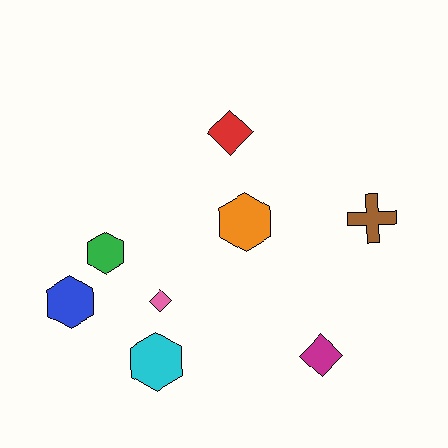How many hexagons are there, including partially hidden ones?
There are 4 hexagons.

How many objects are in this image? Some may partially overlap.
There are 8 objects.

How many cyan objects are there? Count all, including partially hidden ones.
There is 1 cyan object.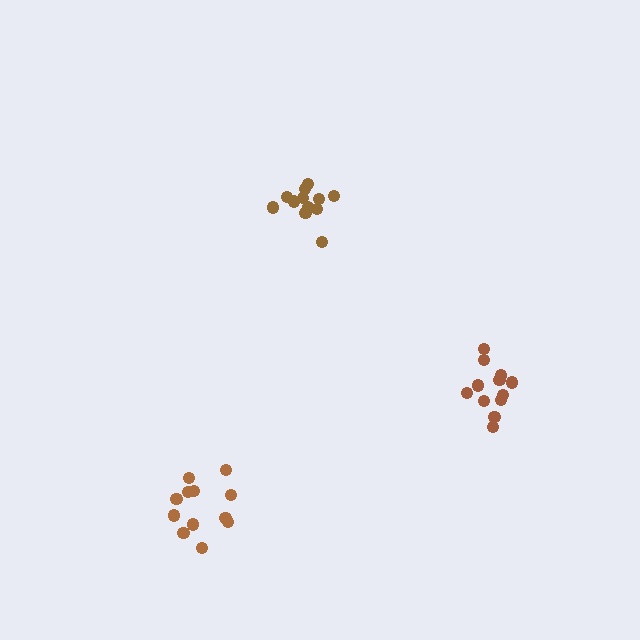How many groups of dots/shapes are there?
There are 3 groups.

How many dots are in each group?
Group 1: 12 dots, Group 2: 12 dots, Group 3: 12 dots (36 total).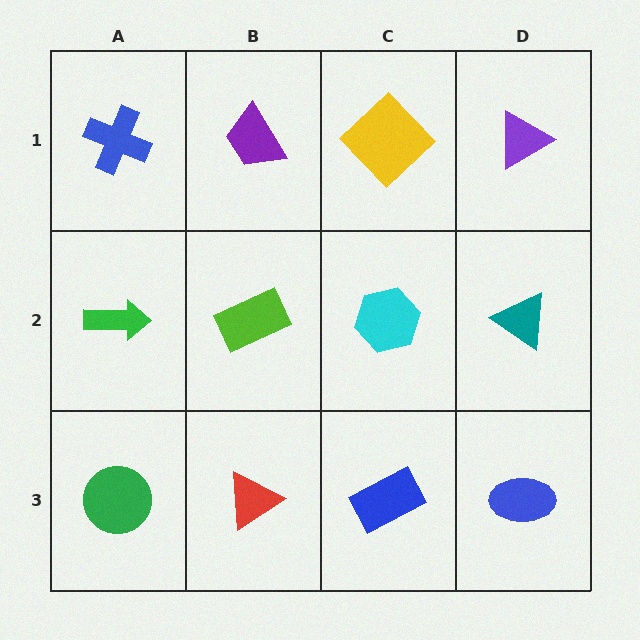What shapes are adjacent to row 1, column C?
A cyan hexagon (row 2, column C), a purple trapezoid (row 1, column B), a purple triangle (row 1, column D).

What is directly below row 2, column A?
A green circle.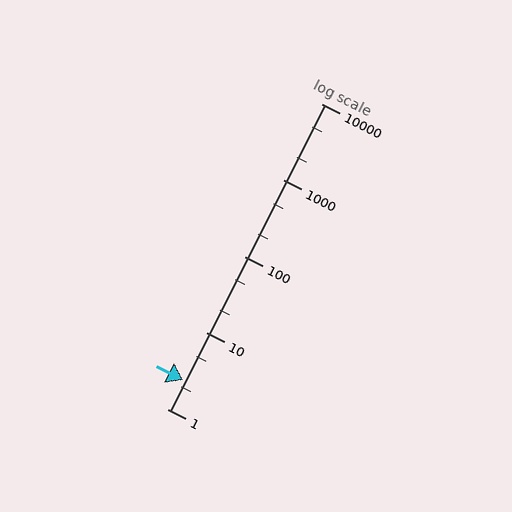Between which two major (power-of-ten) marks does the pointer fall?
The pointer is between 1 and 10.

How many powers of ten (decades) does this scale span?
The scale spans 4 decades, from 1 to 10000.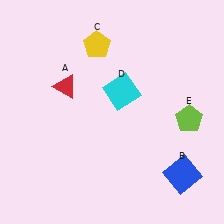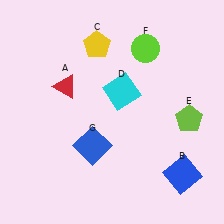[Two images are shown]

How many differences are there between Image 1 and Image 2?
There are 2 differences between the two images.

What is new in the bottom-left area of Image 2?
A blue square (G) was added in the bottom-left area of Image 2.